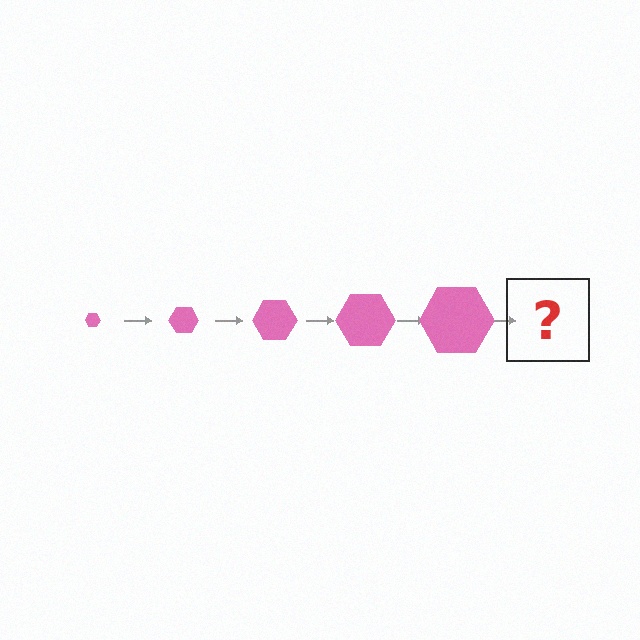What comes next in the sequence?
The next element should be a pink hexagon, larger than the previous one.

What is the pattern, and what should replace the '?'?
The pattern is that the hexagon gets progressively larger each step. The '?' should be a pink hexagon, larger than the previous one.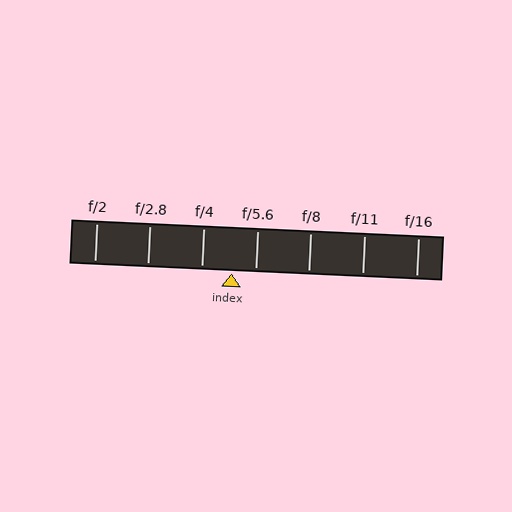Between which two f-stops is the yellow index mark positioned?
The index mark is between f/4 and f/5.6.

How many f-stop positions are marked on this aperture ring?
There are 7 f-stop positions marked.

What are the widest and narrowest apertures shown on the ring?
The widest aperture shown is f/2 and the narrowest is f/16.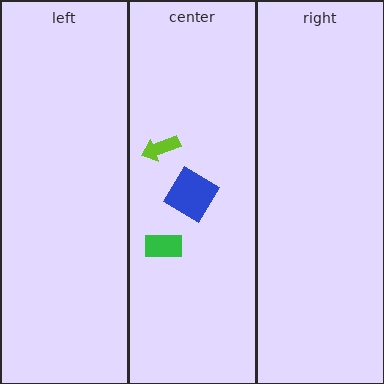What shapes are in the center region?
The green rectangle, the blue diamond, the lime arrow.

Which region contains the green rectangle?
The center region.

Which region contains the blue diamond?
The center region.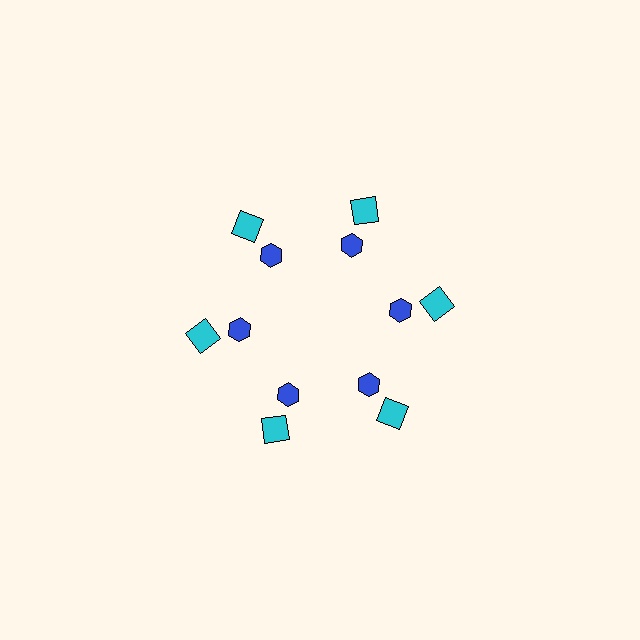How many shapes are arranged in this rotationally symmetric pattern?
There are 12 shapes, arranged in 6 groups of 2.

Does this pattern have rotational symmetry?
Yes, this pattern has 6-fold rotational symmetry. It looks the same after rotating 60 degrees around the center.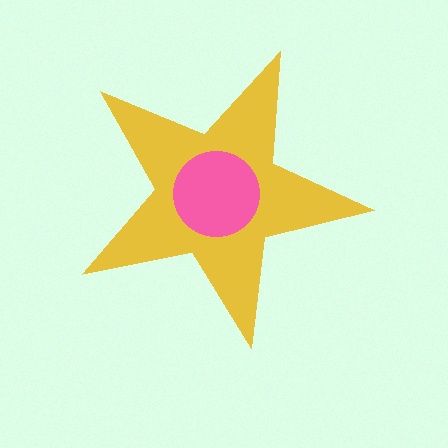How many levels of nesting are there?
2.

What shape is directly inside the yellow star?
The pink circle.